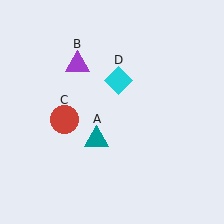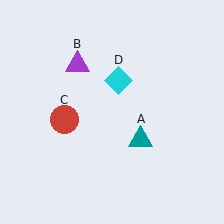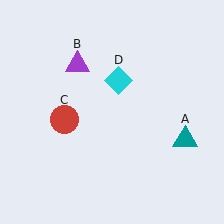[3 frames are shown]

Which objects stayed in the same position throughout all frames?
Purple triangle (object B) and red circle (object C) and cyan diamond (object D) remained stationary.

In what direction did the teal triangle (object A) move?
The teal triangle (object A) moved right.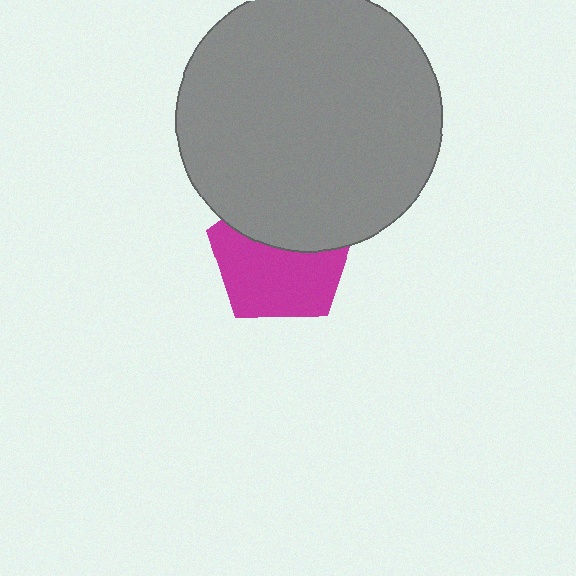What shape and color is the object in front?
The object in front is a gray circle.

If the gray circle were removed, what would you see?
You would see the complete magenta pentagon.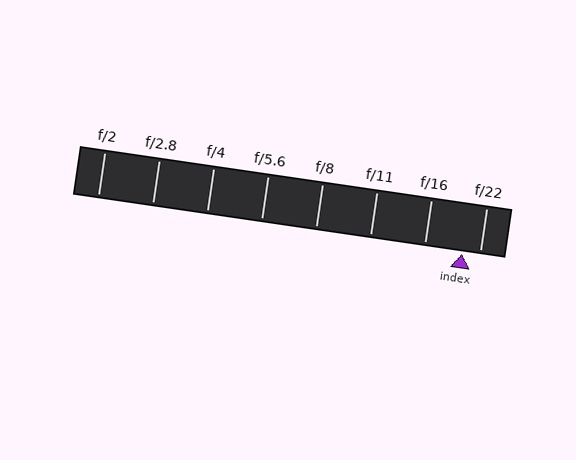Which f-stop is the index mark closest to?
The index mark is closest to f/22.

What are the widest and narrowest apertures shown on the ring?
The widest aperture shown is f/2 and the narrowest is f/22.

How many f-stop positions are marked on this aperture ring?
There are 8 f-stop positions marked.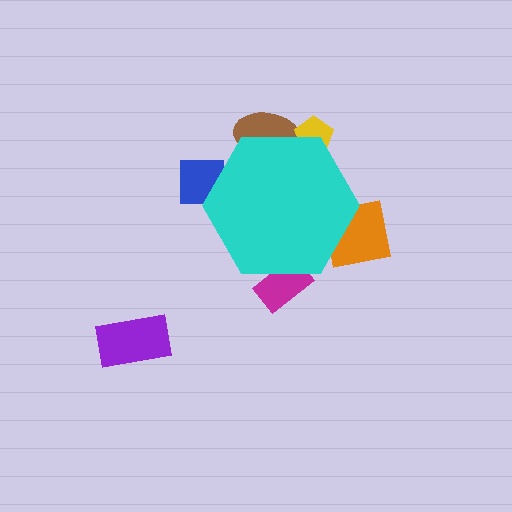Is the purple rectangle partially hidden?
No, the purple rectangle is fully visible.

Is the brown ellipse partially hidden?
Yes, the brown ellipse is partially hidden behind the cyan hexagon.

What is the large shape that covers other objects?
A cyan hexagon.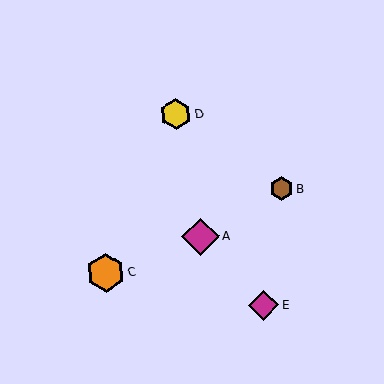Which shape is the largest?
The orange hexagon (labeled C) is the largest.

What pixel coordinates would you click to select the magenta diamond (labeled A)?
Click at (200, 237) to select the magenta diamond A.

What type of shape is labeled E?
Shape E is a magenta diamond.